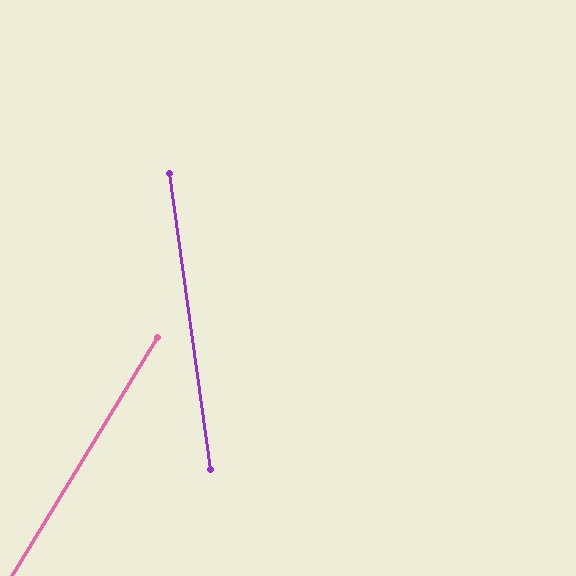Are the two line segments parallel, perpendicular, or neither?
Neither parallel nor perpendicular — they differ by about 39°.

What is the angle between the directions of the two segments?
Approximately 39 degrees.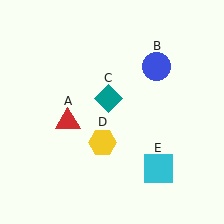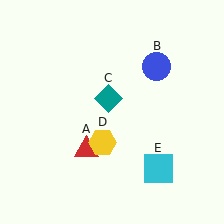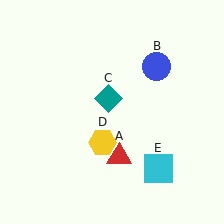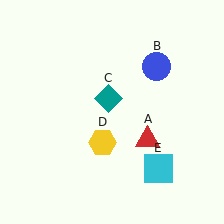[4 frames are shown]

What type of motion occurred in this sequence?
The red triangle (object A) rotated counterclockwise around the center of the scene.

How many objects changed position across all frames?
1 object changed position: red triangle (object A).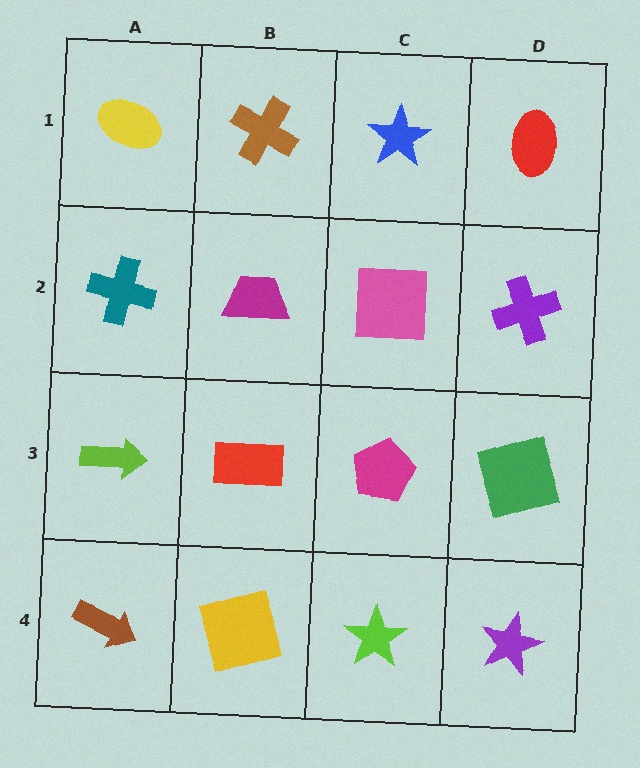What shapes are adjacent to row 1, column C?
A pink square (row 2, column C), a brown cross (row 1, column B), a red ellipse (row 1, column D).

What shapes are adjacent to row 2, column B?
A brown cross (row 1, column B), a red rectangle (row 3, column B), a teal cross (row 2, column A), a pink square (row 2, column C).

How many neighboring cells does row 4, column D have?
2.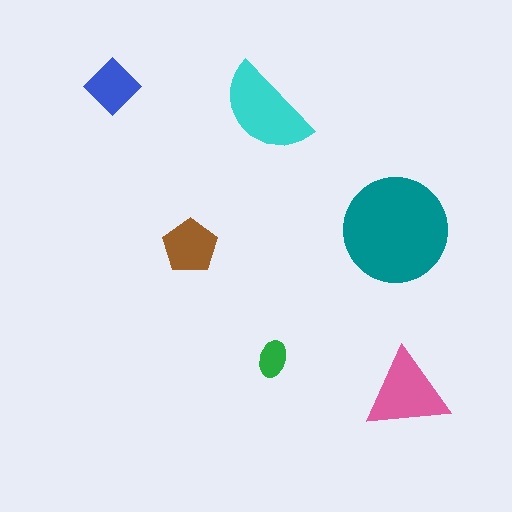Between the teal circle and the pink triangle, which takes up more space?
The teal circle.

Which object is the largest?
The teal circle.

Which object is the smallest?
The green ellipse.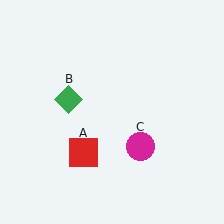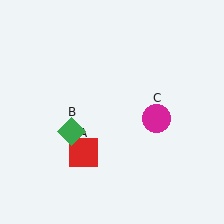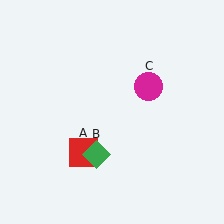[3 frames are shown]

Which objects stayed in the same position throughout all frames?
Red square (object A) remained stationary.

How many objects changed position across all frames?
2 objects changed position: green diamond (object B), magenta circle (object C).